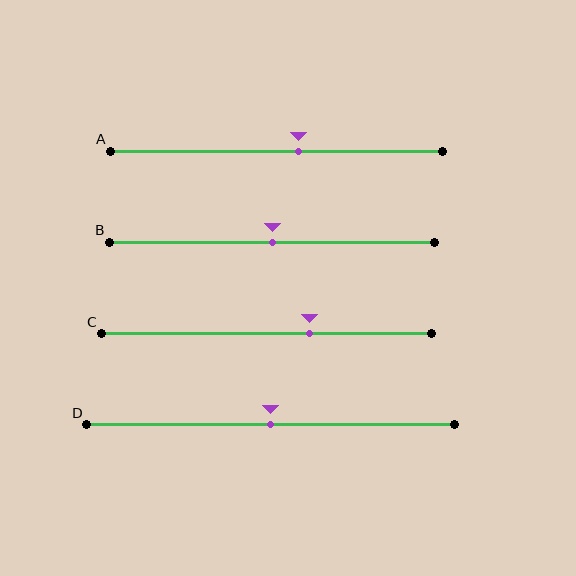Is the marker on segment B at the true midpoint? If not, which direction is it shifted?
Yes, the marker on segment B is at the true midpoint.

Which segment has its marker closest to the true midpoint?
Segment B has its marker closest to the true midpoint.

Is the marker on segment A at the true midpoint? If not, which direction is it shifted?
No, the marker on segment A is shifted to the right by about 7% of the segment length.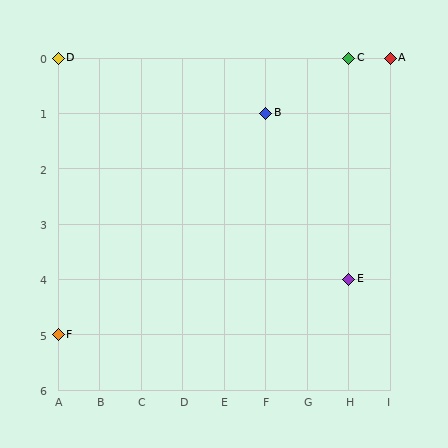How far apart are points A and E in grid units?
Points A and E are 1 column and 4 rows apart (about 4.1 grid units diagonally).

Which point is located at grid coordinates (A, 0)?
Point D is at (A, 0).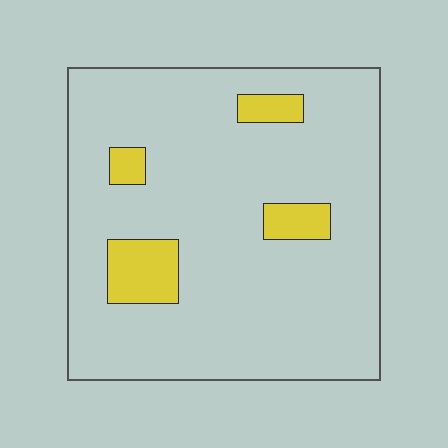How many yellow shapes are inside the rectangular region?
4.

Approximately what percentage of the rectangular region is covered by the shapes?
Approximately 10%.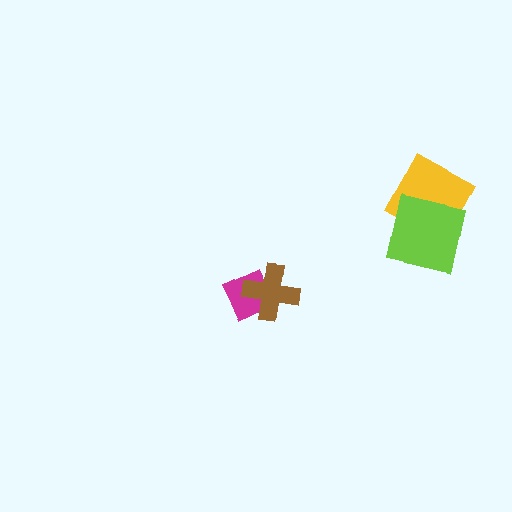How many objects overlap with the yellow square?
1 object overlaps with the yellow square.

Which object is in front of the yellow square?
The lime square is in front of the yellow square.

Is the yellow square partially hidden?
Yes, it is partially covered by another shape.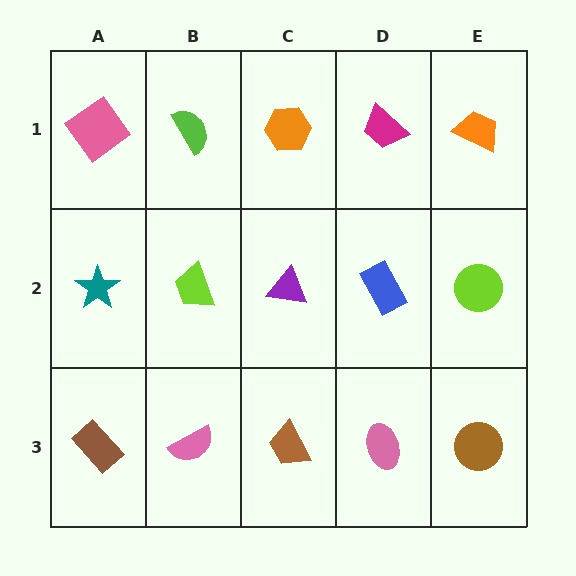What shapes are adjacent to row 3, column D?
A blue rectangle (row 2, column D), a brown trapezoid (row 3, column C), a brown circle (row 3, column E).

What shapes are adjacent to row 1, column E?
A lime circle (row 2, column E), a magenta trapezoid (row 1, column D).